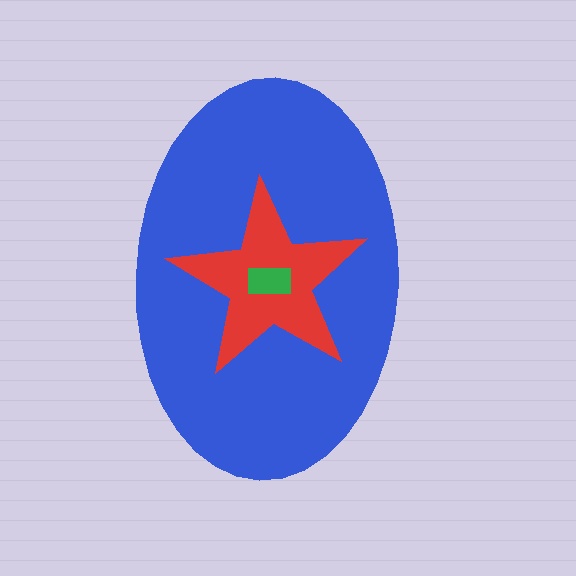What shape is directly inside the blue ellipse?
The red star.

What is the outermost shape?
The blue ellipse.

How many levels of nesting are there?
3.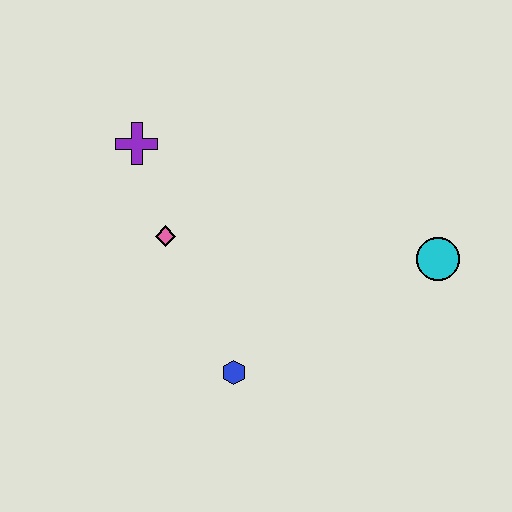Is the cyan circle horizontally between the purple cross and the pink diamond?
No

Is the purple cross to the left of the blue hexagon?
Yes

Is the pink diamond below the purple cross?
Yes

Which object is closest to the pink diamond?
The purple cross is closest to the pink diamond.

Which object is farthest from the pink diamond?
The cyan circle is farthest from the pink diamond.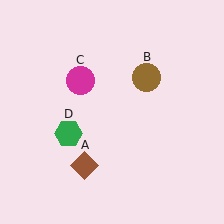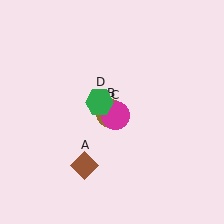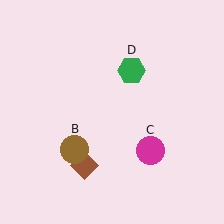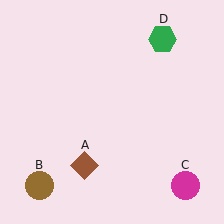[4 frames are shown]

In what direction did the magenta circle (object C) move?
The magenta circle (object C) moved down and to the right.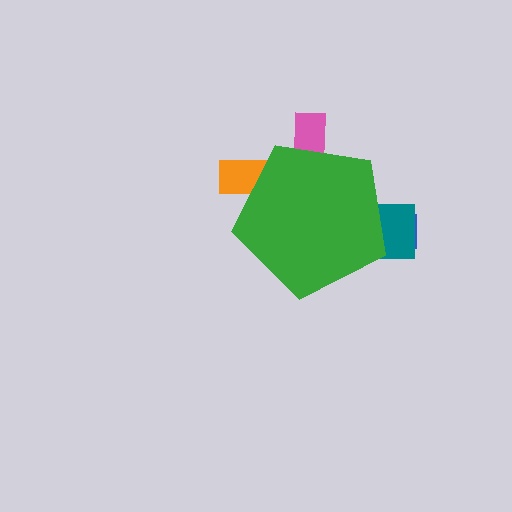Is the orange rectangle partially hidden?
Yes, the orange rectangle is partially hidden behind the green pentagon.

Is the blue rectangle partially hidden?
Yes, the blue rectangle is partially hidden behind the green pentagon.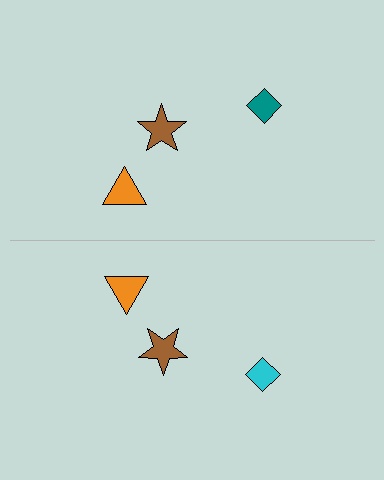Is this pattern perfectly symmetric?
No, the pattern is not perfectly symmetric. The cyan diamond on the bottom side breaks the symmetry — its mirror counterpart is teal.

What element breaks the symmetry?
The cyan diamond on the bottom side breaks the symmetry — its mirror counterpart is teal.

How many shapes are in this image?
There are 6 shapes in this image.